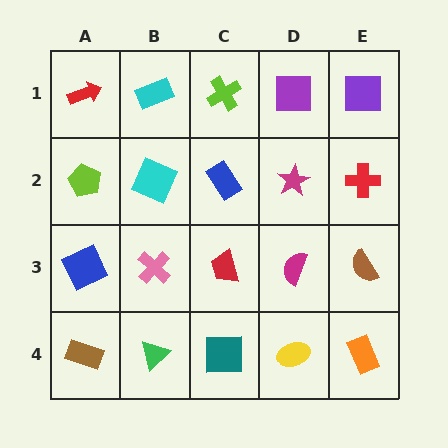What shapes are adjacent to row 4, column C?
A red trapezoid (row 3, column C), a green triangle (row 4, column B), a yellow ellipse (row 4, column D).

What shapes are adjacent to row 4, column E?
A brown semicircle (row 3, column E), a yellow ellipse (row 4, column D).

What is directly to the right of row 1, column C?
A purple square.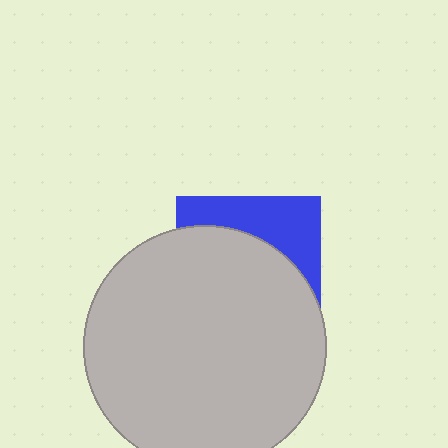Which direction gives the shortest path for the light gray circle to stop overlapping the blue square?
Moving down gives the shortest separation.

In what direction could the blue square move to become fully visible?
The blue square could move up. That would shift it out from behind the light gray circle entirely.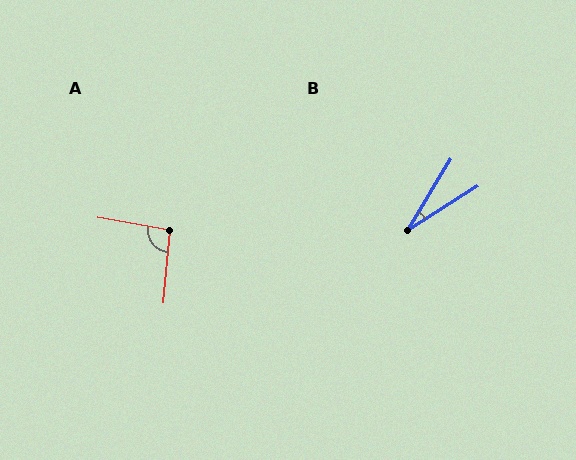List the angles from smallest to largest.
B (27°), A (95°).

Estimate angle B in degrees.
Approximately 27 degrees.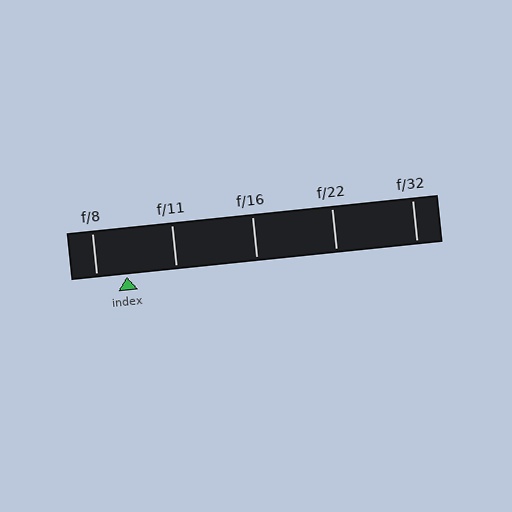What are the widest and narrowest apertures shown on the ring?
The widest aperture shown is f/8 and the narrowest is f/32.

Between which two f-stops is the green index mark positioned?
The index mark is between f/8 and f/11.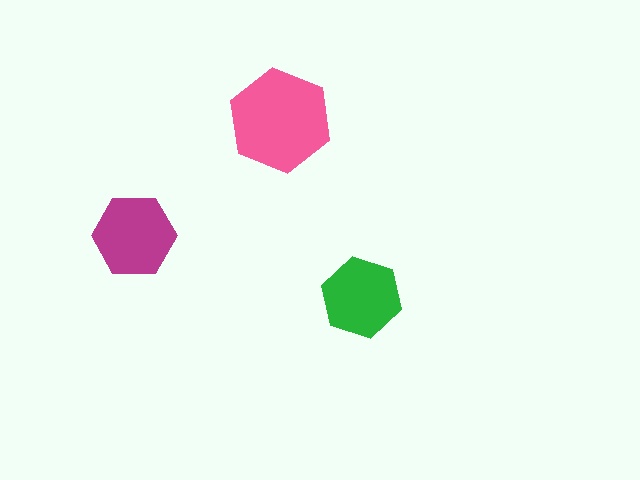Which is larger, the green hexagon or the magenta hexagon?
The magenta one.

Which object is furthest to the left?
The magenta hexagon is leftmost.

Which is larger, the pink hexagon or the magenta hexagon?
The pink one.